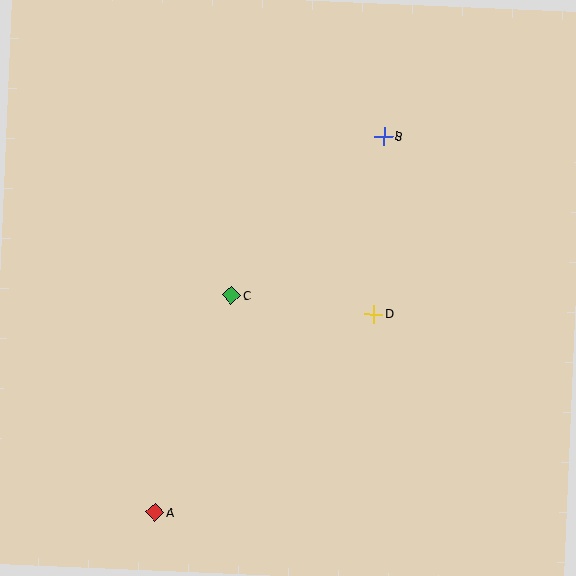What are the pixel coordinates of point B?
Point B is at (384, 136).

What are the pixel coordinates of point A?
Point A is at (155, 512).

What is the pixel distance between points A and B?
The distance between A and B is 440 pixels.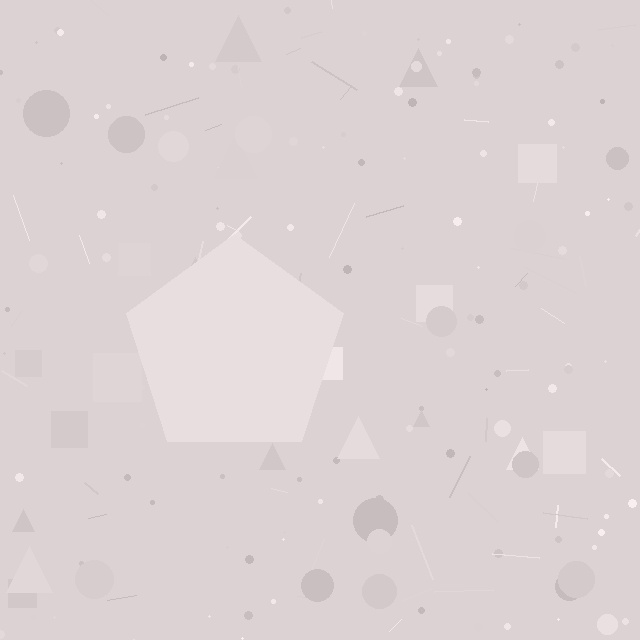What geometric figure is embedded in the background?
A pentagon is embedded in the background.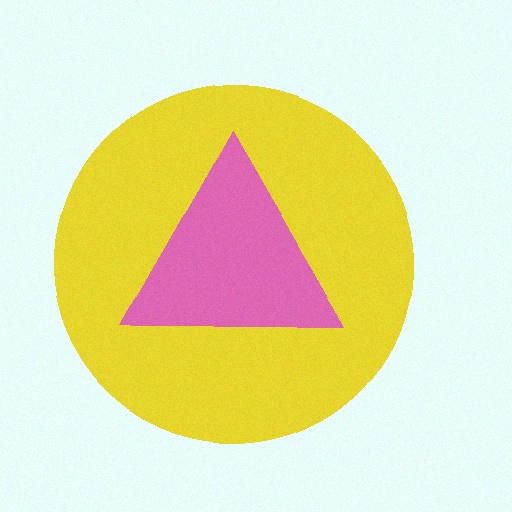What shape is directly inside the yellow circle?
The pink triangle.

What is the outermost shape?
The yellow circle.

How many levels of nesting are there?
2.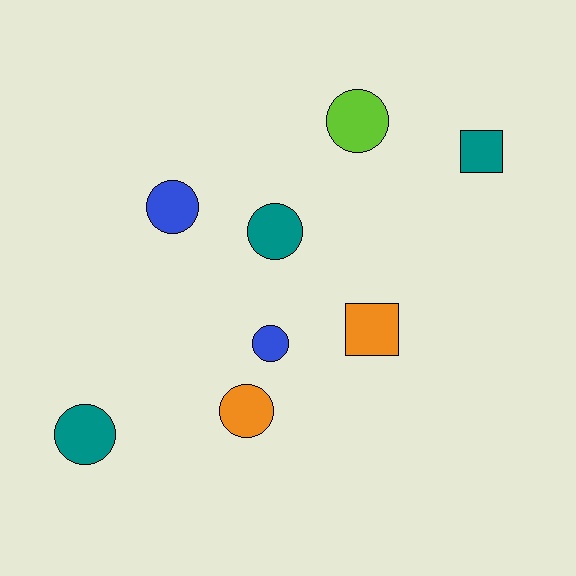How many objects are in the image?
There are 8 objects.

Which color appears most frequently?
Teal, with 3 objects.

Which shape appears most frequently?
Circle, with 6 objects.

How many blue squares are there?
There are no blue squares.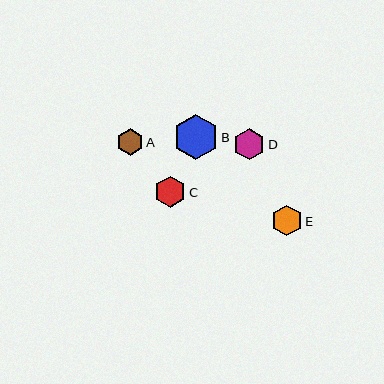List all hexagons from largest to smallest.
From largest to smallest: B, D, C, E, A.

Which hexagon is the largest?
Hexagon B is the largest with a size of approximately 45 pixels.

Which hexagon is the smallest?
Hexagon A is the smallest with a size of approximately 26 pixels.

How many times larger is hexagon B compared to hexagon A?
Hexagon B is approximately 1.7 times the size of hexagon A.